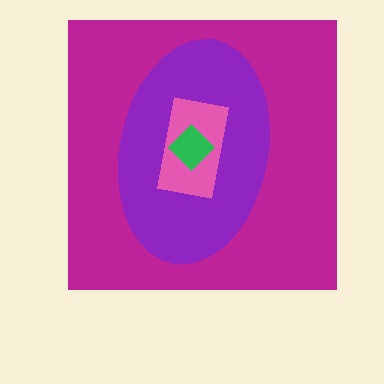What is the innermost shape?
The green diamond.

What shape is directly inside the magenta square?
The purple ellipse.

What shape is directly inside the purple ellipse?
The pink rectangle.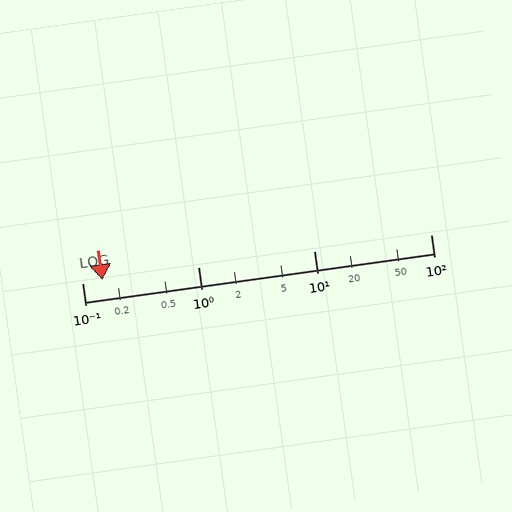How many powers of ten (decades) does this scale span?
The scale spans 3 decades, from 0.1 to 100.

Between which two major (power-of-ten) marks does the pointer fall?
The pointer is between 0.1 and 1.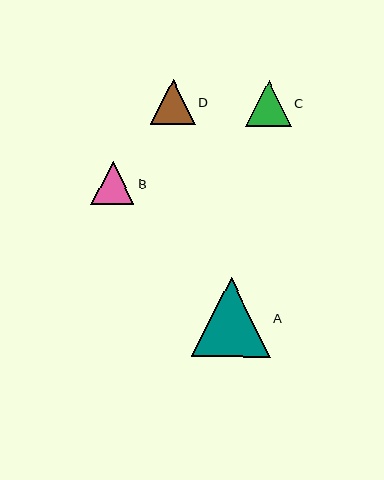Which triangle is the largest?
Triangle A is the largest with a size of approximately 79 pixels.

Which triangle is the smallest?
Triangle B is the smallest with a size of approximately 43 pixels.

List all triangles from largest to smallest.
From largest to smallest: A, C, D, B.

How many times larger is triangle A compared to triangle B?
Triangle A is approximately 1.8 times the size of triangle B.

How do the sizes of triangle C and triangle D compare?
Triangle C and triangle D are approximately the same size.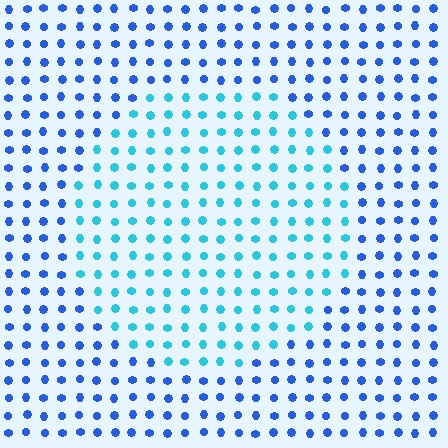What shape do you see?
I see a circle.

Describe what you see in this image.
The image is filled with small blue elements in a uniform arrangement. A circle-shaped region is visible where the elements are tinted to a slightly different hue, forming a subtle color boundary.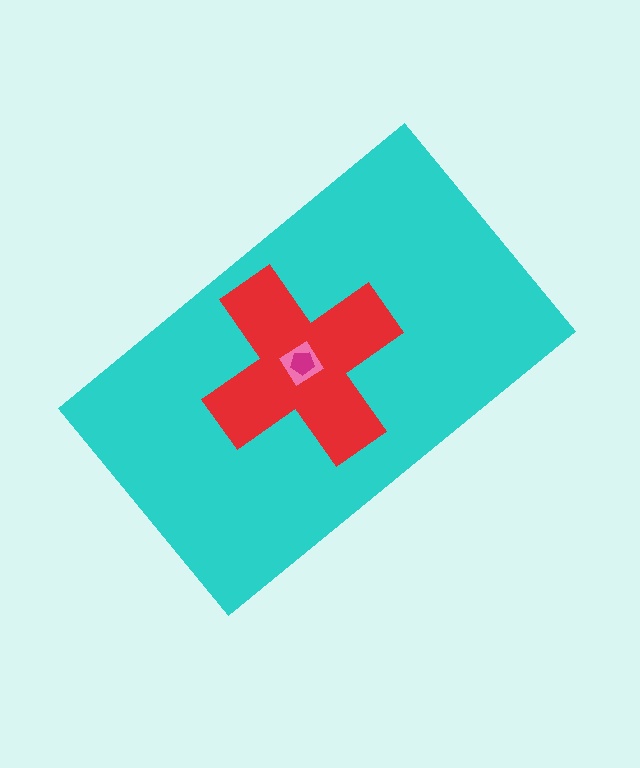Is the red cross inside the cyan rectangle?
Yes.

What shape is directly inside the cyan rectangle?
The red cross.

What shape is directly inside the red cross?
The pink diamond.